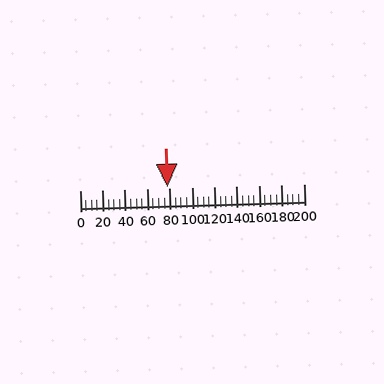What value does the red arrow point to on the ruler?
The red arrow points to approximately 78.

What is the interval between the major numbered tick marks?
The major tick marks are spaced 20 units apart.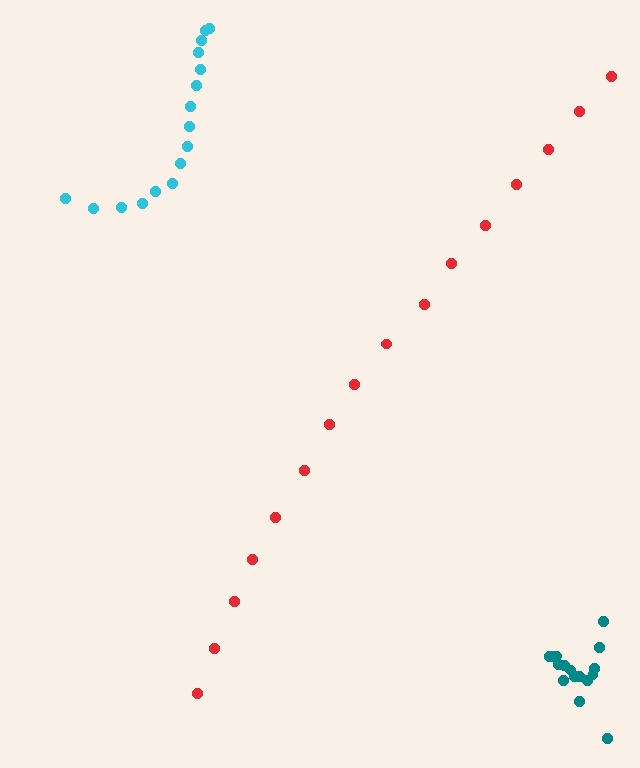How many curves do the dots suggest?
There are 3 distinct paths.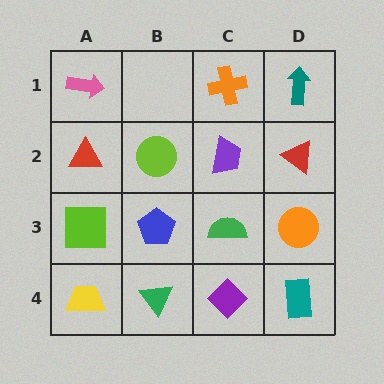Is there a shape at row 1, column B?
No, that cell is empty.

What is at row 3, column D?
An orange circle.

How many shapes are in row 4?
4 shapes.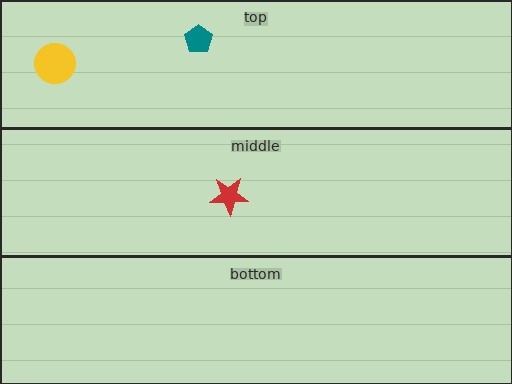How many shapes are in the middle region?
1.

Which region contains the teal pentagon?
The top region.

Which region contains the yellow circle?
The top region.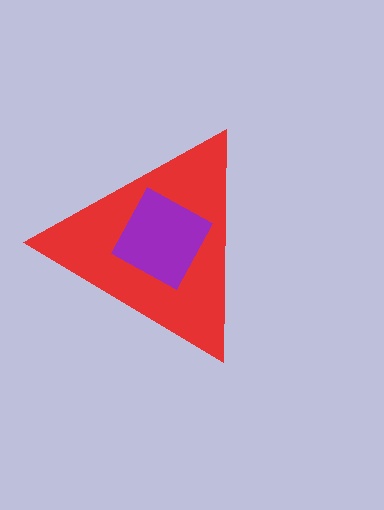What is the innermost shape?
The purple square.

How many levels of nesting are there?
2.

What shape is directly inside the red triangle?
The purple square.